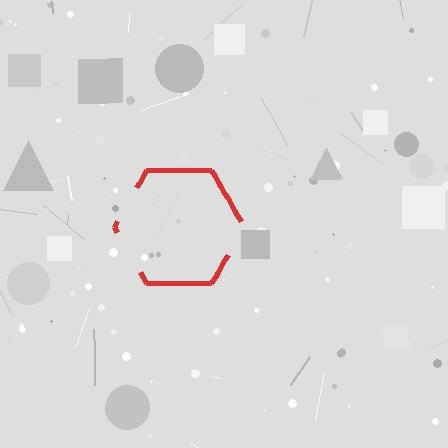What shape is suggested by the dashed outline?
The dashed outline suggests a hexagon.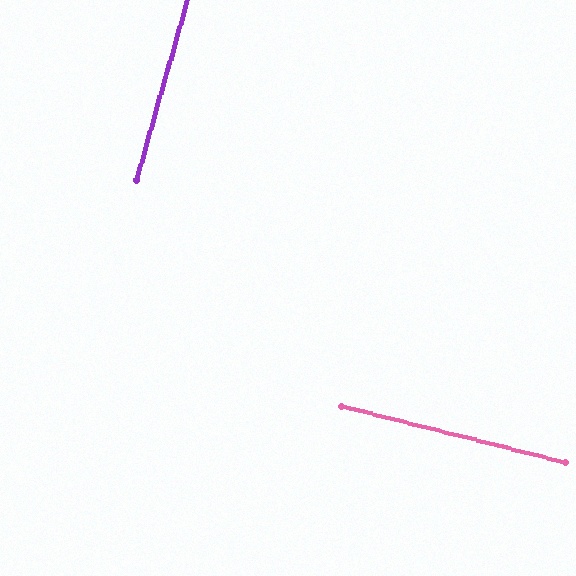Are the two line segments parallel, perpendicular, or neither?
Perpendicular — they meet at approximately 88°.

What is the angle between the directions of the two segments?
Approximately 88 degrees.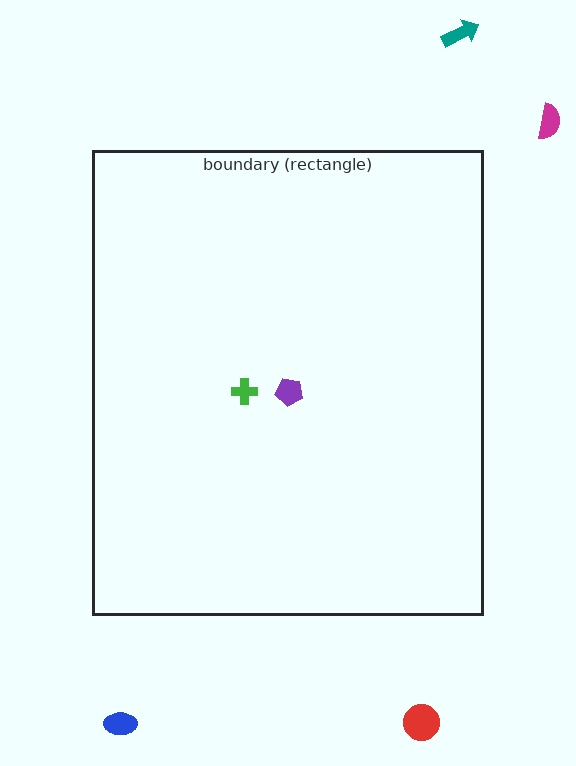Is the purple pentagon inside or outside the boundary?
Inside.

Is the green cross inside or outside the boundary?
Inside.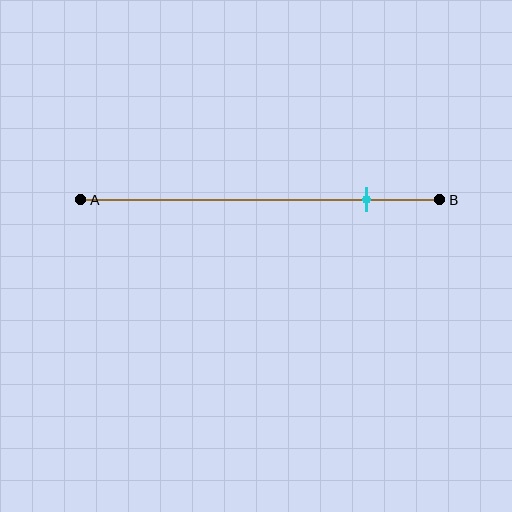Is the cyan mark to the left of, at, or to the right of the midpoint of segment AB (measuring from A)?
The cyan mark is to the right of the midpoint of segment AB.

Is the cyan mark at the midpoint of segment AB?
No, the mark is at about 80% from A, not at the 50% midpoint.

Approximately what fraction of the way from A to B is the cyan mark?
The cyan mark is approximately 80% of the way from A to B.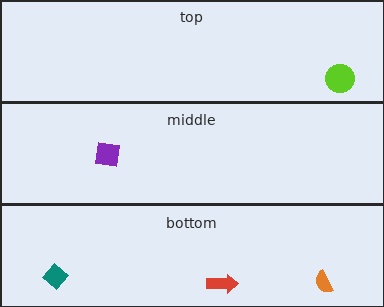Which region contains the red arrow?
The bottom region.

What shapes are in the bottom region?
The teal diamond, the red arrow, the orange semicircle.